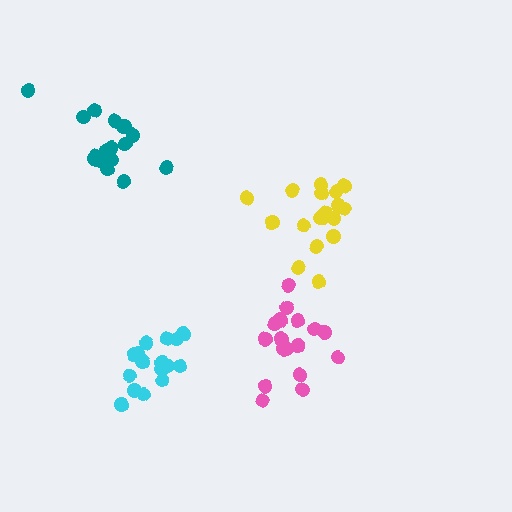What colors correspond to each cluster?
The clusters are colored: teal, yellow, pink, cyan.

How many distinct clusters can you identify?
There are 4 distinct clusters.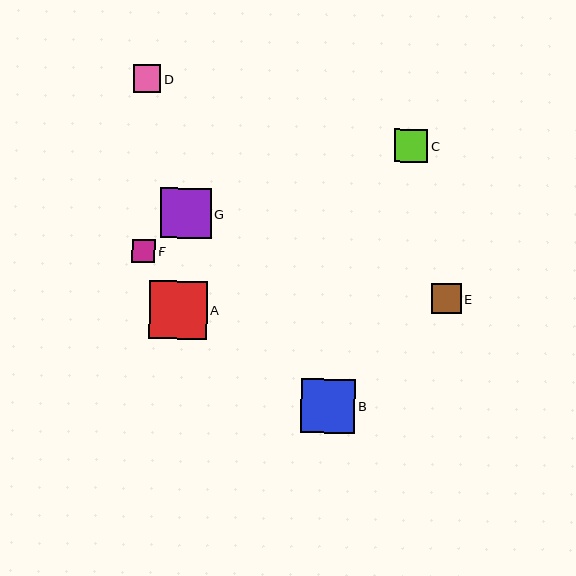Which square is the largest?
Square A is the largest with a size of approximately 58 pixels.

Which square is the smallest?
Square F is the smallest with a size of approximately 23 pixels.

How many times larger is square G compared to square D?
Square G is approximately 1.8 times the size of square D.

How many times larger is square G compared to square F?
Square G is approximately 2.2 times the size of square F.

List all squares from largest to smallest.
From largest to smallest: A, B, G, C, E, D, F.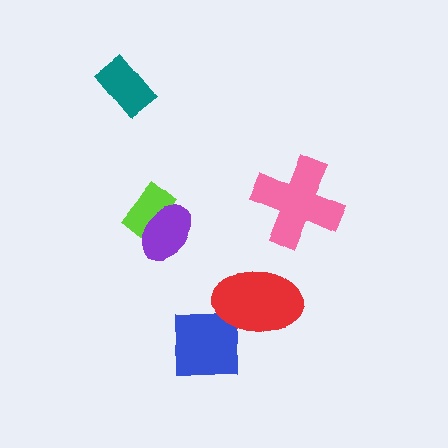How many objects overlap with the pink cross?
0 objects overlap with the pink cross.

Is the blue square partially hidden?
Yes, it is partially covered by another shape.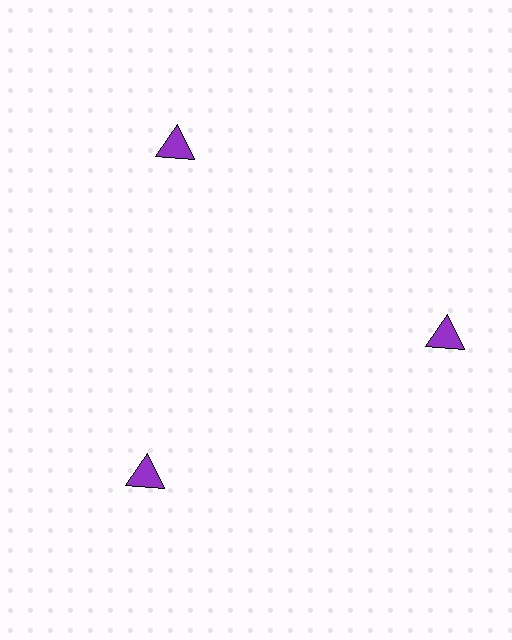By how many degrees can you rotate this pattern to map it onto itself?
The pattern maps onto itself every 120 degrees of rotation.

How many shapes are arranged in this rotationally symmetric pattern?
There are 3 shapes, arranged in 3 groups of 1.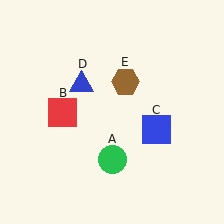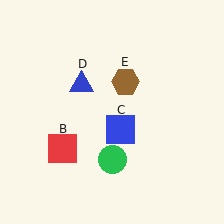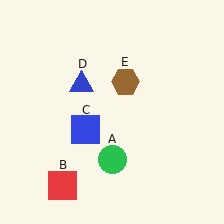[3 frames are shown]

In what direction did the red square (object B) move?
The red square (object B) moved down.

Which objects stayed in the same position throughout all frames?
Green circle (object A) and blue triangle (object D) and brown hexagon (object E) remained stationary.